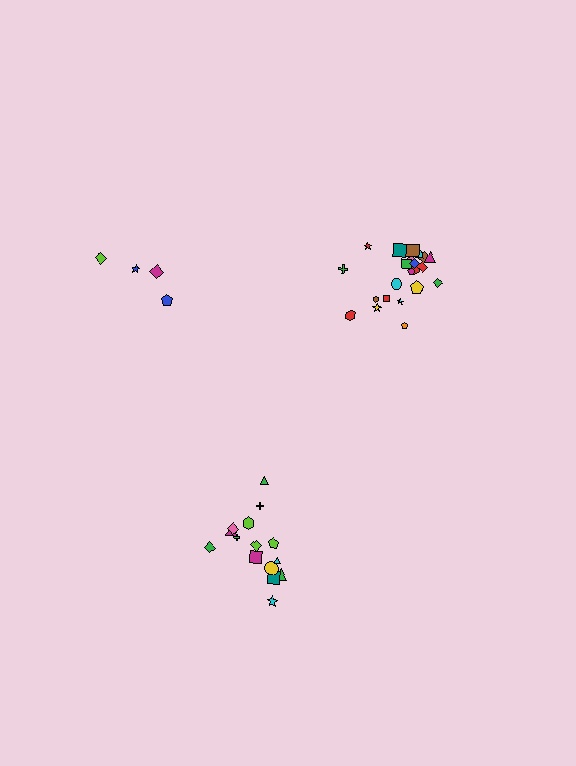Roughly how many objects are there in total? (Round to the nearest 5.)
Roughly 40 objects in total.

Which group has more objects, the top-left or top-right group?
The top-right group.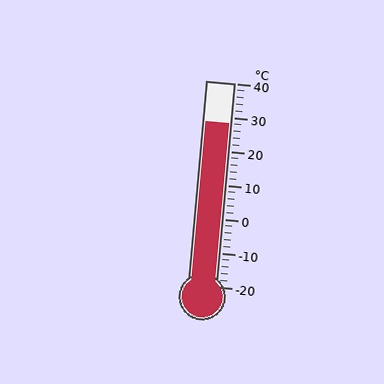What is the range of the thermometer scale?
The thermometer scale ranges from -20°C to 40°C.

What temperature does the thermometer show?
The thermometer shows approximately 28°C.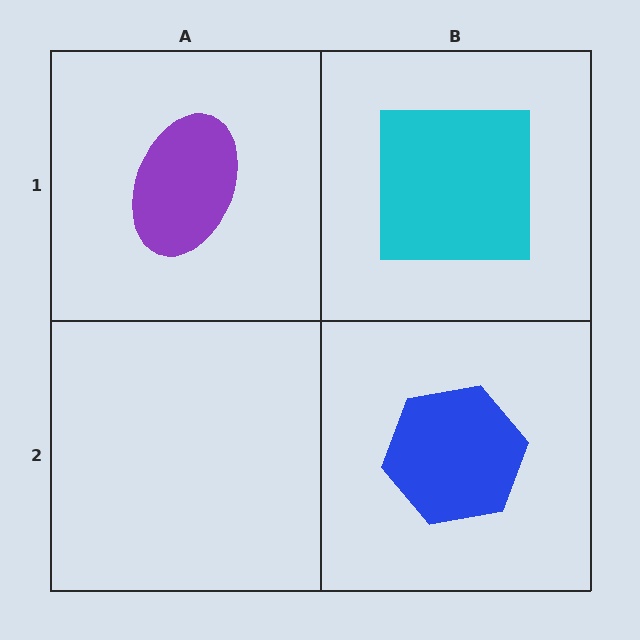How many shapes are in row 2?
1 shape.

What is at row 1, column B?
A cyan square.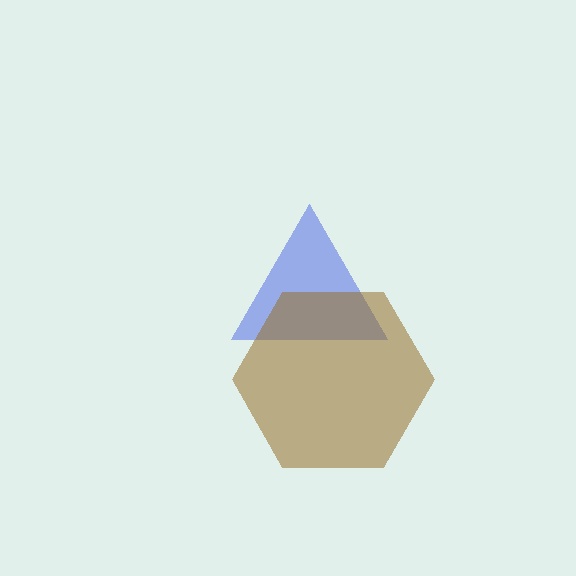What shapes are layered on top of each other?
The layered shapes are: a blue triangle, a brown hexagon.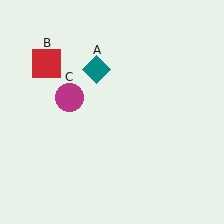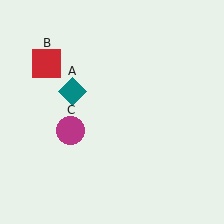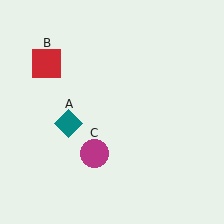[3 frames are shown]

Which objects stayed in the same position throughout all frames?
Red square (object B) remained stationary.